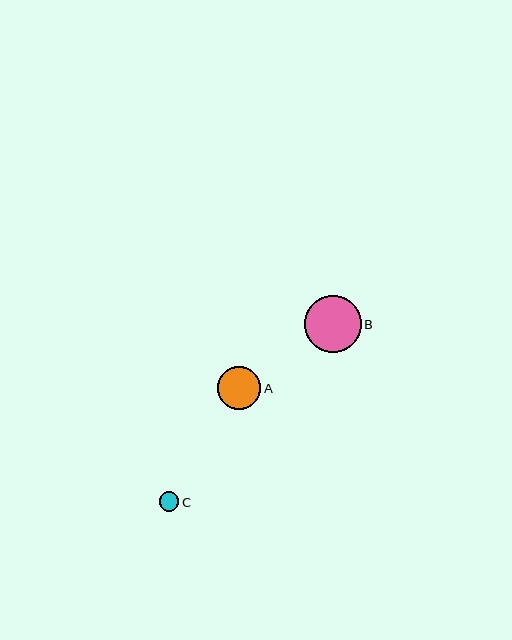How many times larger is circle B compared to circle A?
Circle B is approximately 1.3 times the size of circle A.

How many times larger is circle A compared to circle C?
Circle A is approximately 2.2 times the size of circle C.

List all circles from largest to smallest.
From largest to smallest: B, A, C.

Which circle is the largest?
Circle B is the largest with a size of approximately 57 pixels.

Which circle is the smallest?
Circle C is the smallest with a size of approximately 20 pixels.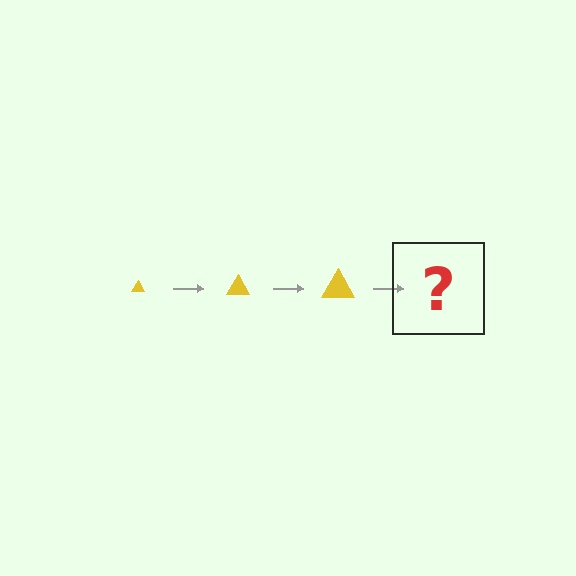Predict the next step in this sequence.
The next step is a yellow triangle, larger than the previous one.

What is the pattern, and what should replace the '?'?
The pattern is that the triangle gets progressively larger each step. The '?' should be a yellow triangle, larger than the previous one.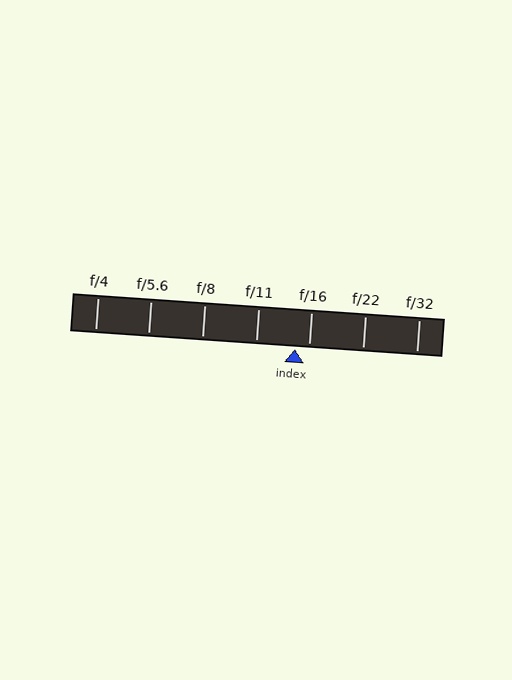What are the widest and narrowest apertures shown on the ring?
The widest aperture shown is f/4 and the narrowest is f/32.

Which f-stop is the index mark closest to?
The index mark is closest to f/16.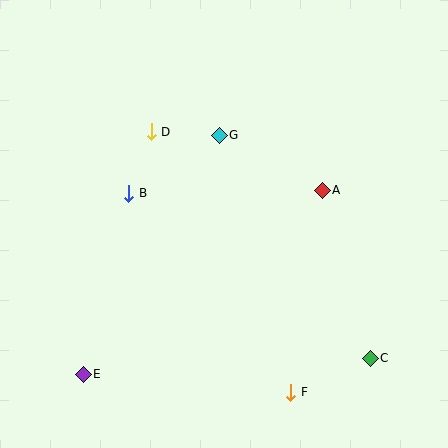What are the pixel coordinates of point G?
Point G is at (219, 135).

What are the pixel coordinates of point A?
Point A is at (322, 190).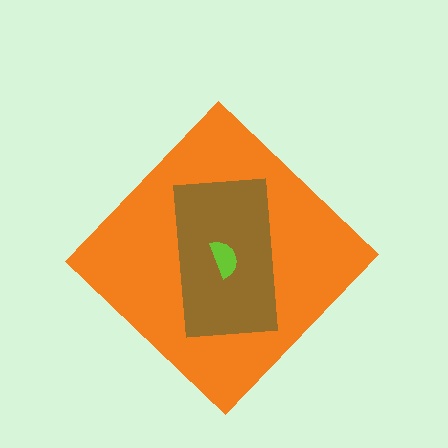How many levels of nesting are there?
3.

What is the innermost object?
The lime semicircle.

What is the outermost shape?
The orange diamond.